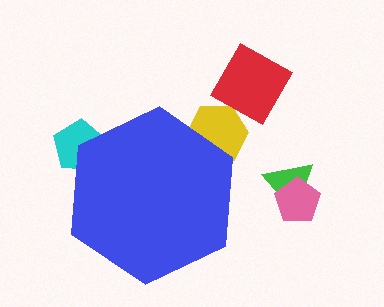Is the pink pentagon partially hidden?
No, the pink pentagon is fully visible.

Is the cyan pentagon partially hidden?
Yes, the cyan pentagon is partially hidden behind the blue hexagon.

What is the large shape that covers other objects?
A blue hexagon.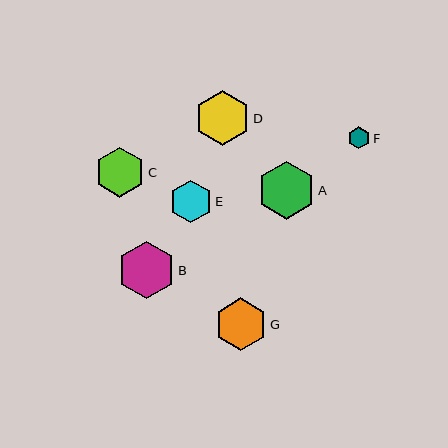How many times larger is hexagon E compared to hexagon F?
Hexagon E is approximately 1.9 times the size of hexagon F.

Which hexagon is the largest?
Hexagon A is the largest with a size of approximately 58 pixels.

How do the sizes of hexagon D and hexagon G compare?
Hexagon D and hexagon G are approximately the same size.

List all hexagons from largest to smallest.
From largest to smallest: A, B, D, G, C, E, F.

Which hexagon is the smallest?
Hexagon F is the smallest with a size of approximately 22 pixels.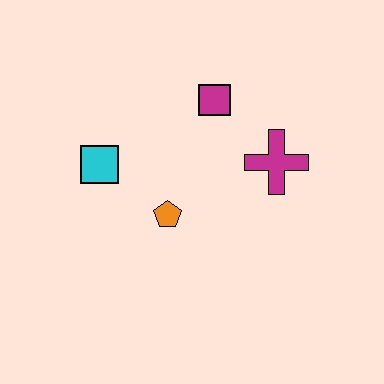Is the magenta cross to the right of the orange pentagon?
Yes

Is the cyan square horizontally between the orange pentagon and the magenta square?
No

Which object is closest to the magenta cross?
The magenta square is closest to the magenta cross.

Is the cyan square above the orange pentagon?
Yes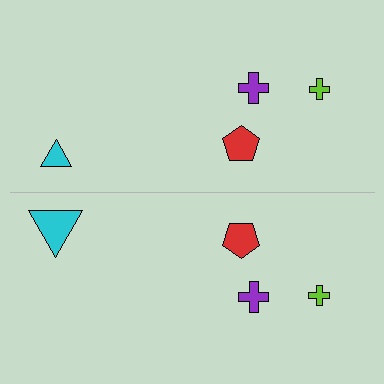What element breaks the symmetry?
The cyan triangle on the bottom side has a different size than its mirror counterpart.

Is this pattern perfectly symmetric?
No, the pattern is not perfectly symmetric. The cyan triangle on the bottom side has a different size than its mirror counterpart.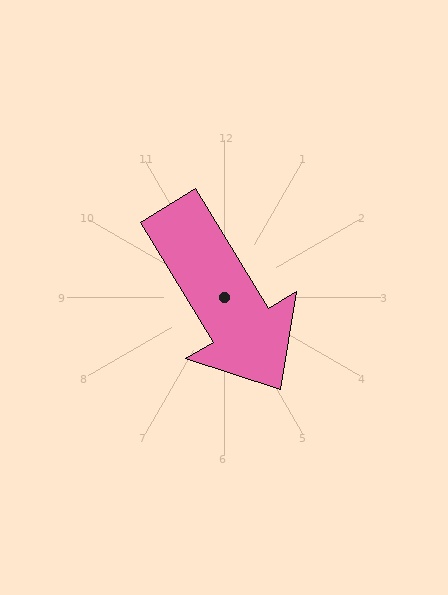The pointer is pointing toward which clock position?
Roughly 5 o'clock.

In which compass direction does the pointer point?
Southeast.